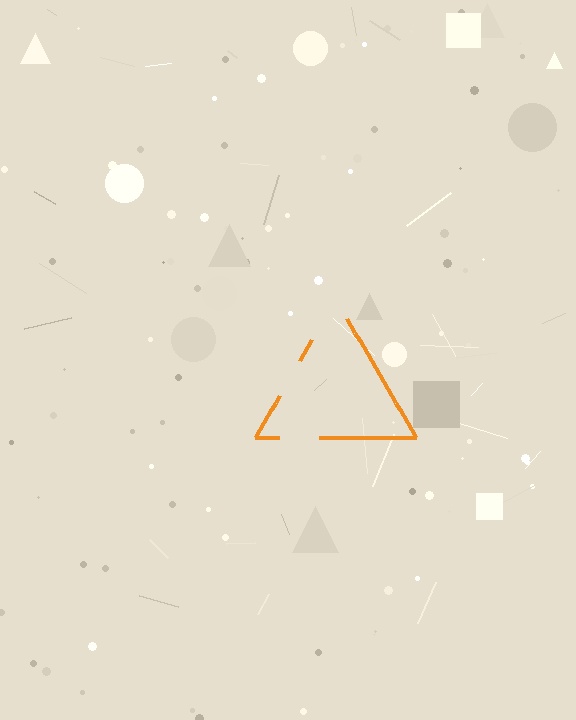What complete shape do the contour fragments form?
The contour fragments form a triangle.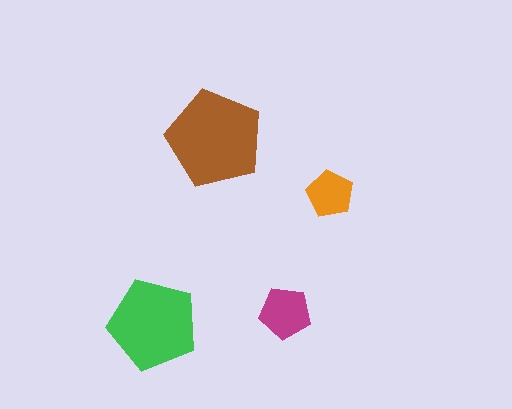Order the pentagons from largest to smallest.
the brown one, the green one, the magenta one, the orange one.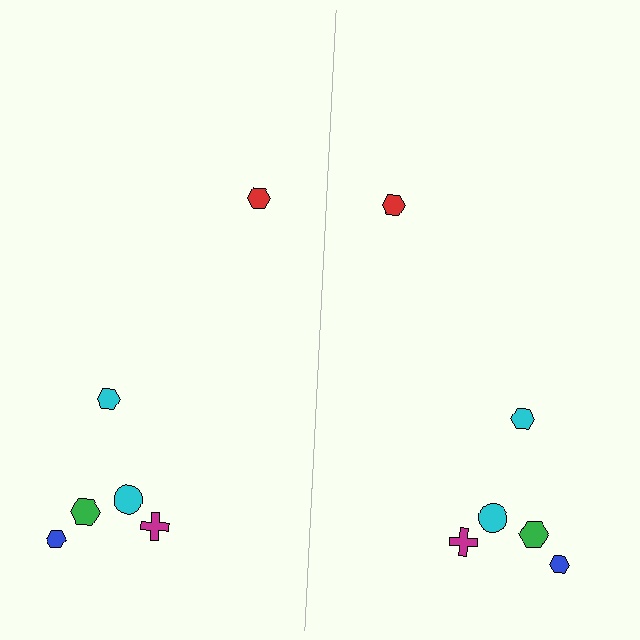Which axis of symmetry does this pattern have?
The pattern has a vertical axis of symmetry running through the center of the image.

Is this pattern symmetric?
Yes, this pattern has bilateral (reflection) symmetry.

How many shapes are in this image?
There are 12 shapes in this image.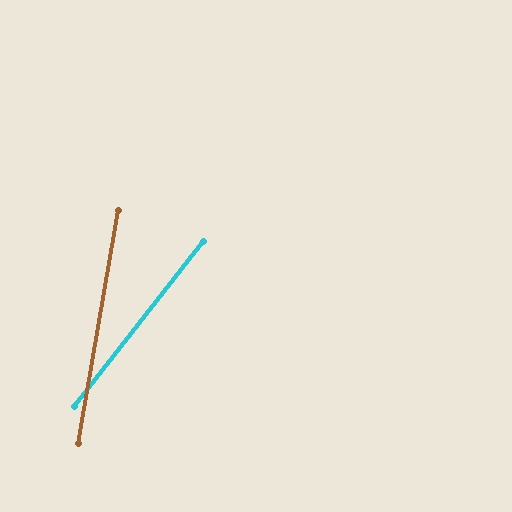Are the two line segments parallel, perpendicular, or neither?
Neither parallel nor perpendicular — they differ by about 28°.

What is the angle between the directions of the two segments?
Approximately 28 degrees.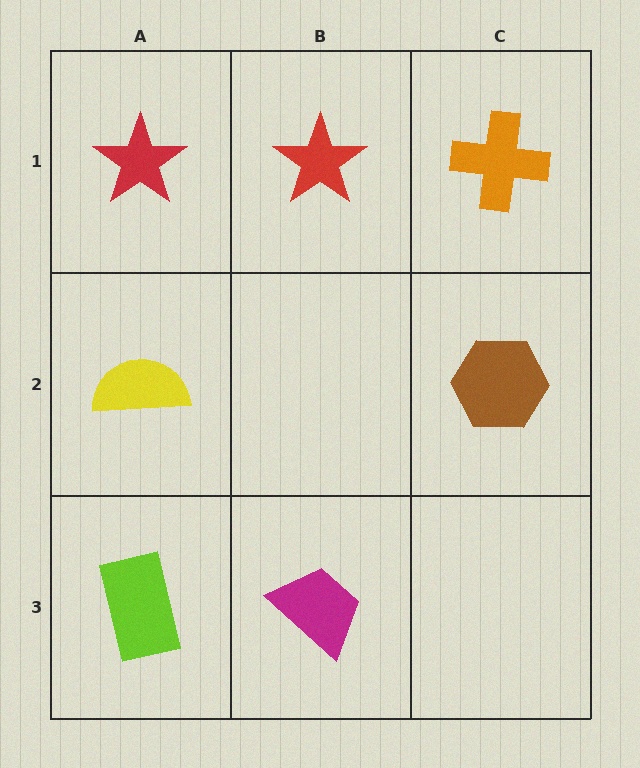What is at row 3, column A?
A lime rectangle.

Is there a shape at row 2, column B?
No, that cell is empty.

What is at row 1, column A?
A red star.